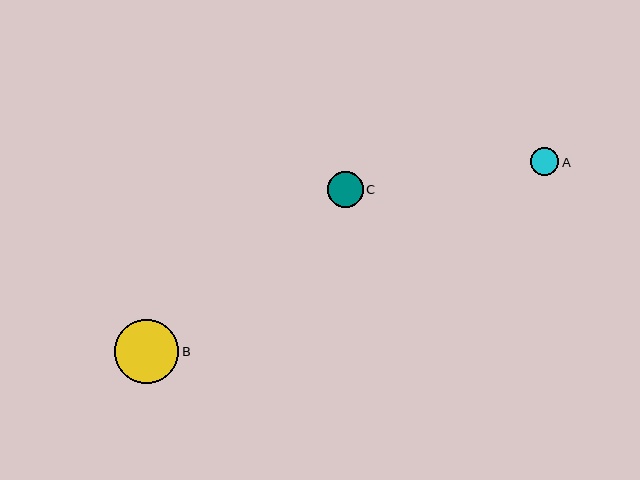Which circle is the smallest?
Circle A is the smallest with a size of approximately 28 pixels.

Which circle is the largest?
Circle B is the largest with a size of approximately 64 pixels.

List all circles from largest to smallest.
From largest to smallest: B, C, A.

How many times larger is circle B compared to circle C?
Circle B is approximately 1.8 times the size of circle C.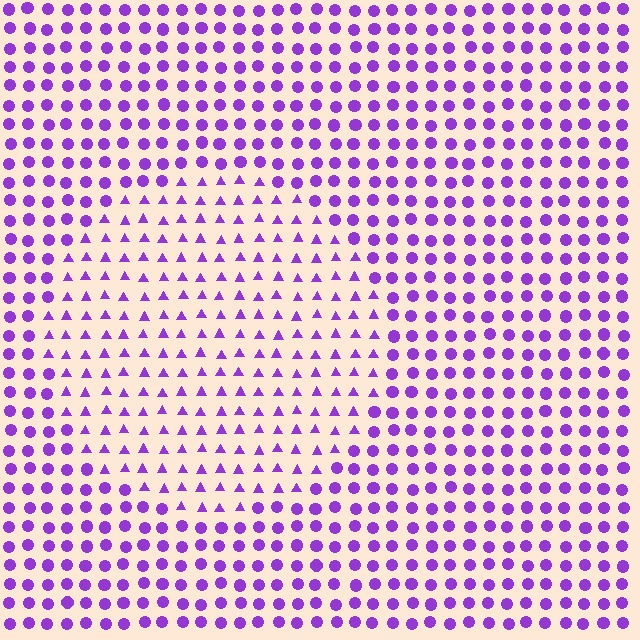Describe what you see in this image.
The image is filled with small purple elements arranged in a uniform grid. A circle-shaped region contains triangles, while the surrounding area contains circles. The boundary is defined purely by the change in element shape.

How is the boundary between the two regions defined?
The boundary is defined by a change in element shape: triangles inside vs. circles outside. All elements share the same color and spacing.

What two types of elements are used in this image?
The image uses triangles inside the circle region and circles outside it.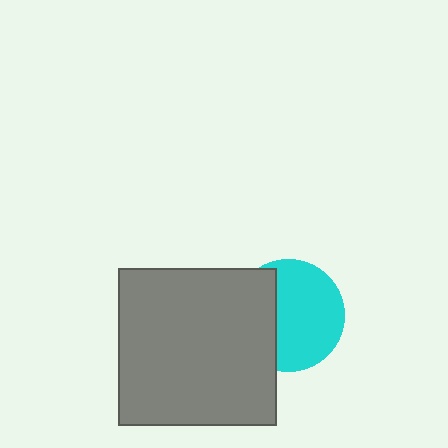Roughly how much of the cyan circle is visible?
About half of it is visible (roughly 63%).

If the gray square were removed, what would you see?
You would see the complete cyan circle.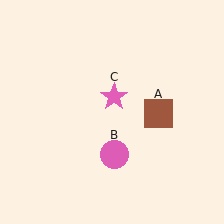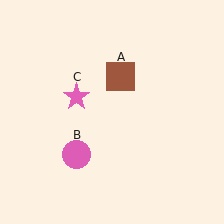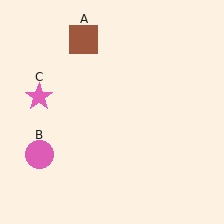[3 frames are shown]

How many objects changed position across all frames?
3 objects changed position: brown square (object A), pink circle (object B), pink star (object C).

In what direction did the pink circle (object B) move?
The pink circle (object B) moved left.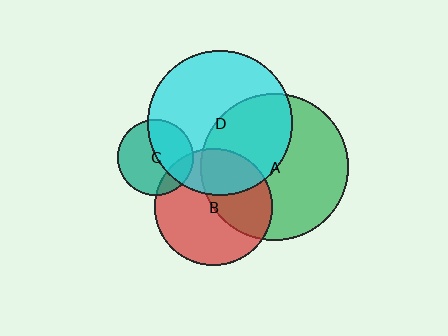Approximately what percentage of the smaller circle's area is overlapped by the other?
Approximately 40%.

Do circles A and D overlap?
Yes.